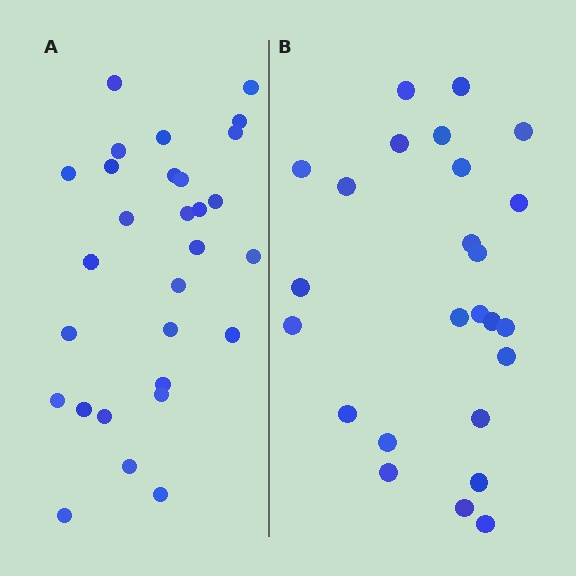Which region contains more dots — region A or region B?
Region A (the left region) has more dots.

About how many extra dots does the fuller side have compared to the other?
Region A has about 4 more dots than region B.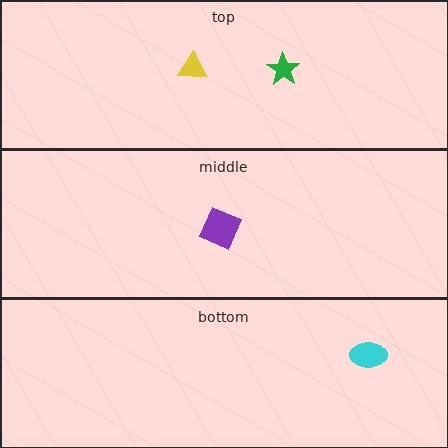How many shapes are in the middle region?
1.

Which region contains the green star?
The top region.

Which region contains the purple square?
The middle region.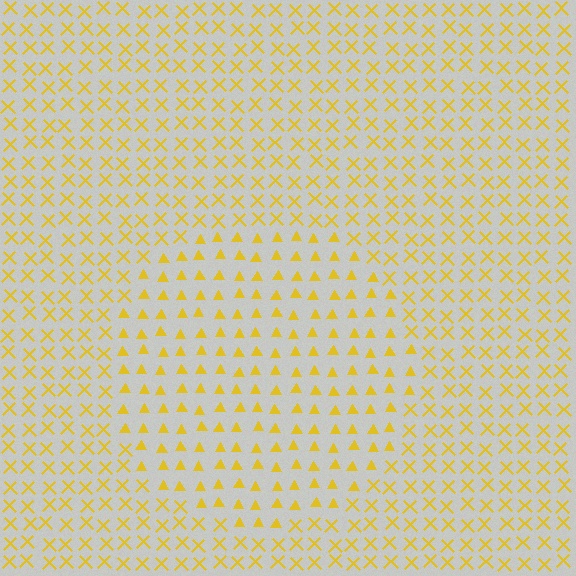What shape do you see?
I see a circle.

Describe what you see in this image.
The image is filled with small yellow elements arranged in a uniform grid. A circle-shaped region contains triangles, while the surrounding area contains X marks. The boundary is defined purely by the change in element shape.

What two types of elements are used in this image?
The image uses triangles inside the circle region and X marks outside it.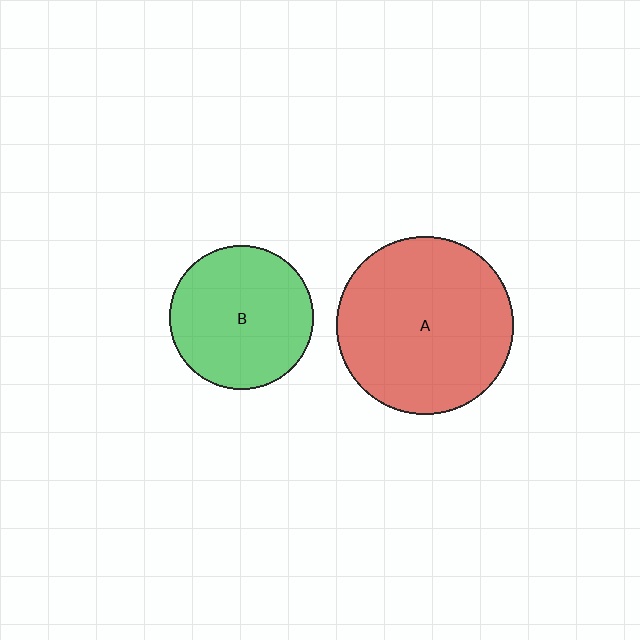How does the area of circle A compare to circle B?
Approximately 1.5 times.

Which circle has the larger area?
Circle A (red).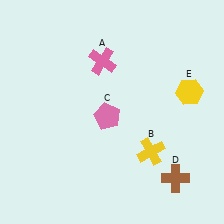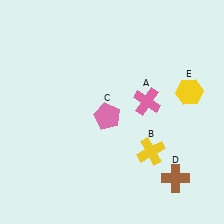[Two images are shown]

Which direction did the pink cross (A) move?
The pink cross (A) moved right.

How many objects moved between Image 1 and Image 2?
1 object moved between the two images.